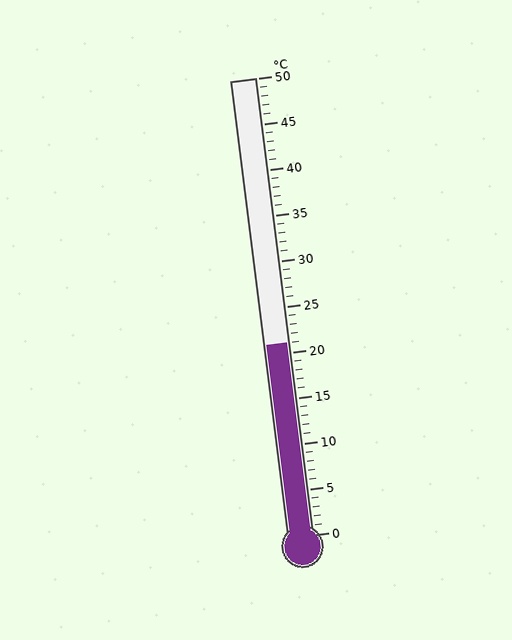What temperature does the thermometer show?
The thermometer shows approximately 21°C.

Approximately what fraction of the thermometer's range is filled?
The thermometer is filled to approximately 40% of its range.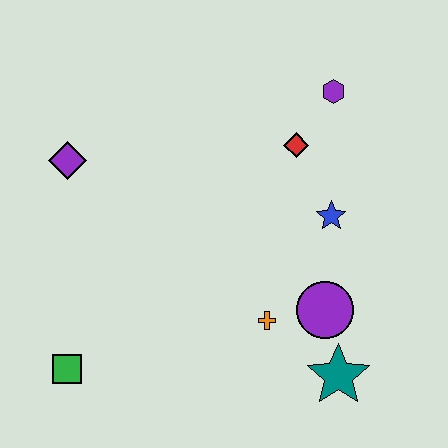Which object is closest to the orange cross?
The purple circle is closest to the orange cross.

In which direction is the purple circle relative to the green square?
The purple circle is to the right of the green square.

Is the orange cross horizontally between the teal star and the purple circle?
No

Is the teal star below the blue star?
Yes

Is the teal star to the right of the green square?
Yes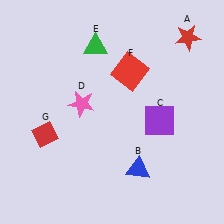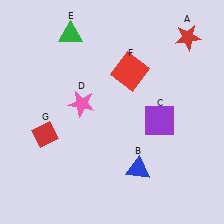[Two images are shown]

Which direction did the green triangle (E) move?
The green triangle (E) moved left.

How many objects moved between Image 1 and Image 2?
1 object moved between the two images.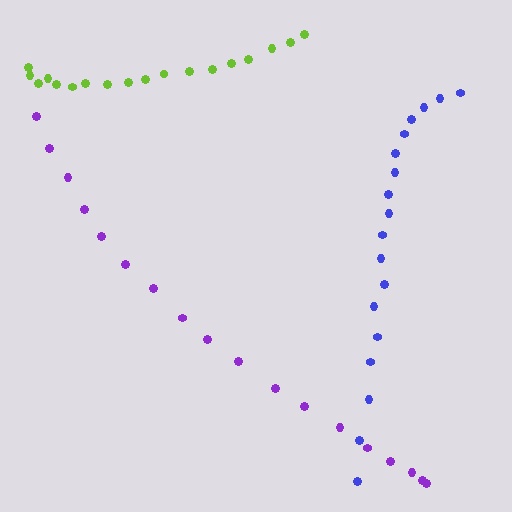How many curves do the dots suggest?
There are 3 distinct paths.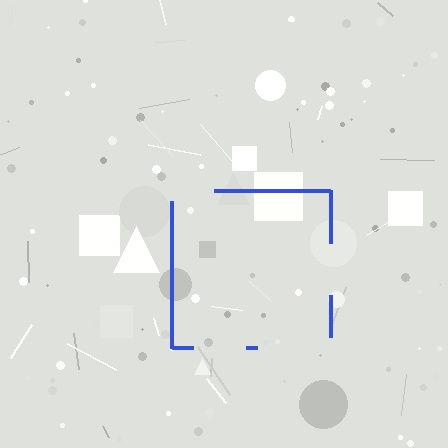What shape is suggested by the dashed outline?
The dashed outline suggests a square.